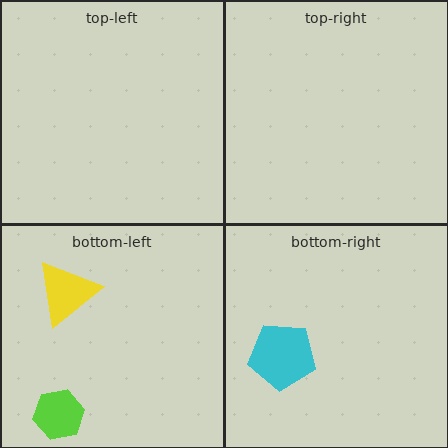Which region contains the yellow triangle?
The bottom-left region.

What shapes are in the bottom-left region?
The lime hexagon, the yellow triangle.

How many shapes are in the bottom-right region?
1.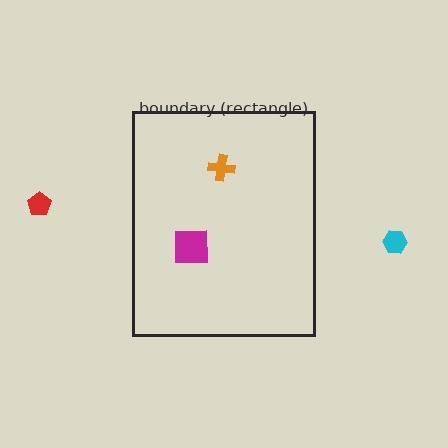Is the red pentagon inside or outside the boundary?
Outside.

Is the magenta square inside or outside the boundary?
Inside.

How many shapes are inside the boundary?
2 inside, 2 outside.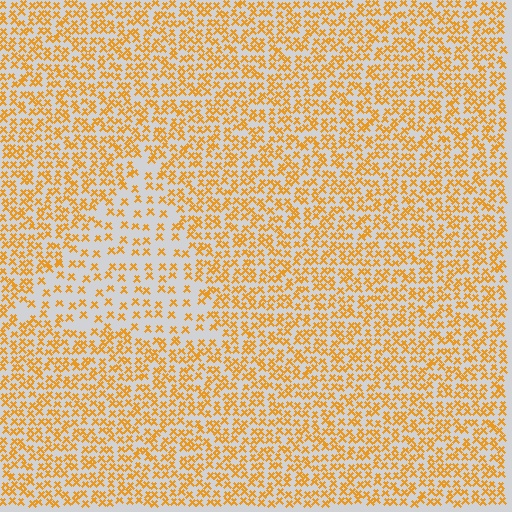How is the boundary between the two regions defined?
The boundary is defined by a change in element density (approximately 2.1x ratio). All elements are the same color, size, and shape.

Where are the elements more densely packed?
The elements are more densely packed outside the triangle boundary.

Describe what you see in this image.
The image contains small orange elements arranged at two different densities. A triangle-shaped region is visible where the elements are less densely packed than the surrounding area.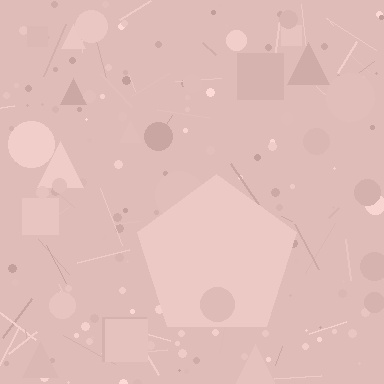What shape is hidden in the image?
A pentagon is hidden in the image.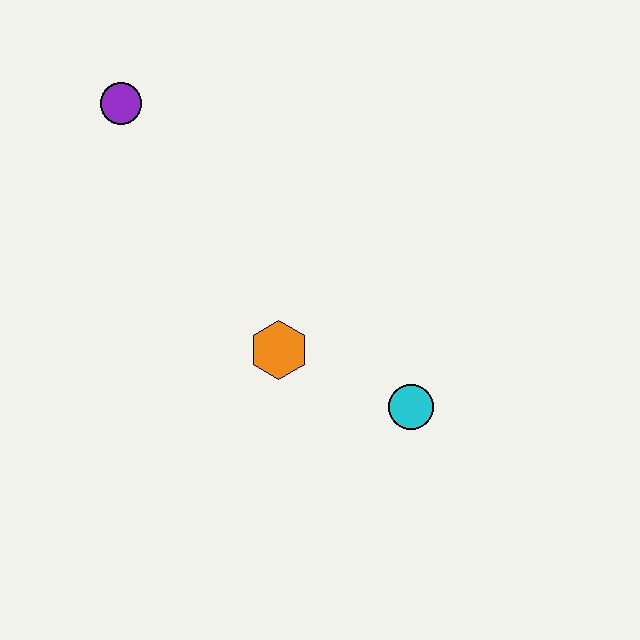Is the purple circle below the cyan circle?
No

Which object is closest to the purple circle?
The orange hexagon is closest to the purple circle.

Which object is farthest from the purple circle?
The cyan circle is farthest from the purple circle.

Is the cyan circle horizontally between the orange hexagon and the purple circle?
No